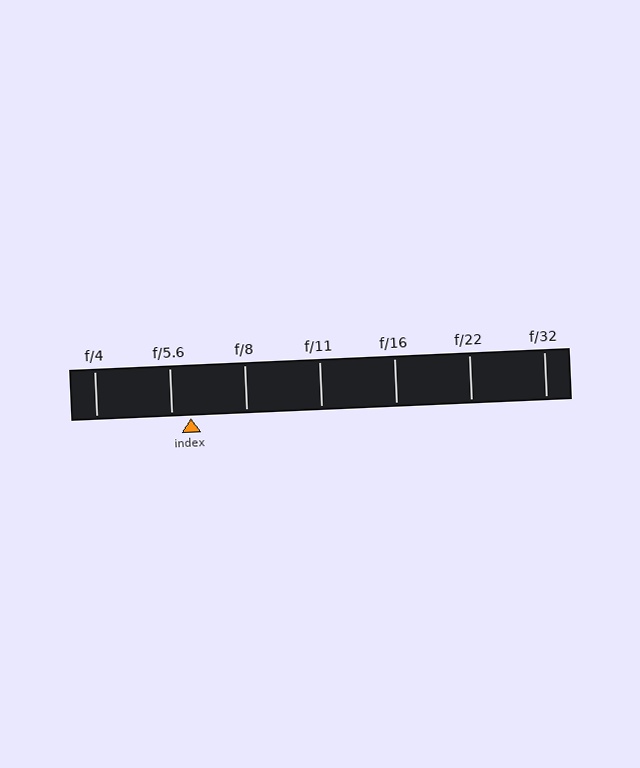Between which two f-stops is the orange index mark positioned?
The index mark is between f/5.6 and f/8.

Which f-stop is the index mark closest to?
The index mark is closest to f/5.6.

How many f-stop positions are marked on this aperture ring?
There are 7 f-stop positions marked.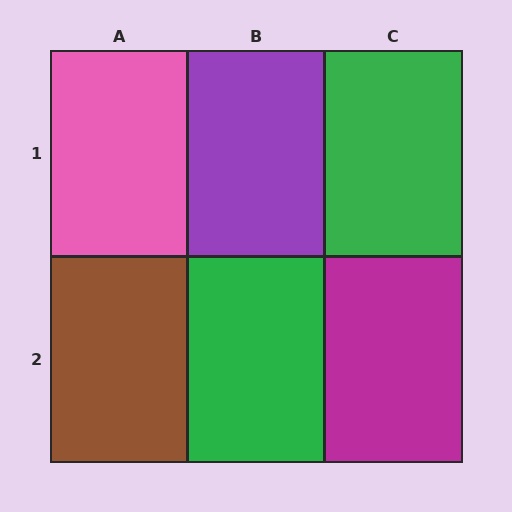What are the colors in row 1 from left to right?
Pink, purple, green.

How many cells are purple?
1 cell is purple.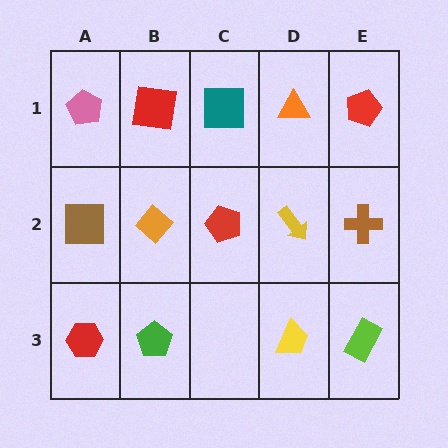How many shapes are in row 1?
5 shapes.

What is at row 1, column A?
A pink pentagon.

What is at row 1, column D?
An orange triangle.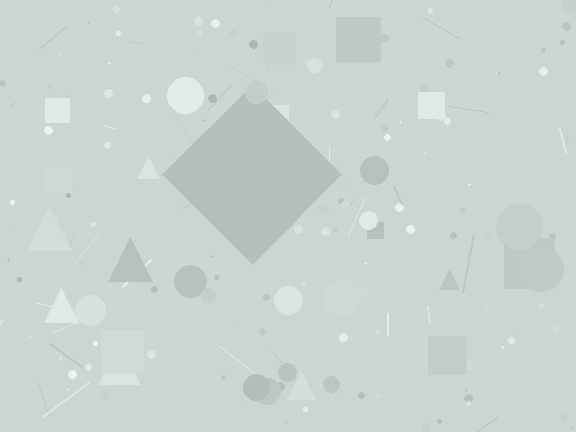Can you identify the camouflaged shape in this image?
The camouflaged shape is a diamond.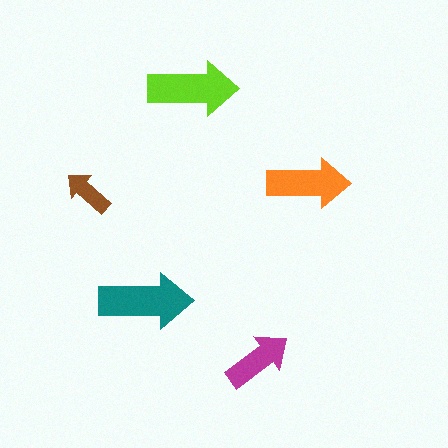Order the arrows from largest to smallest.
the teal one, the lime one, the orange one, the magenta one, the brown one.